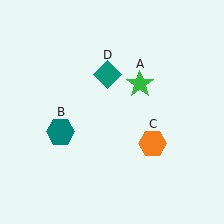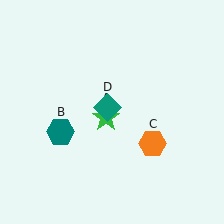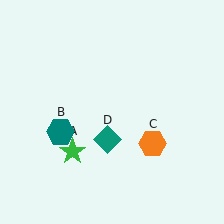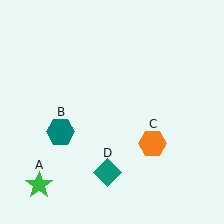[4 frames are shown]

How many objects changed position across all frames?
2 objects changed position: green star (object A), teal diamond (object D).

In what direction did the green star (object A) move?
The green star (object A) moved down and to the left.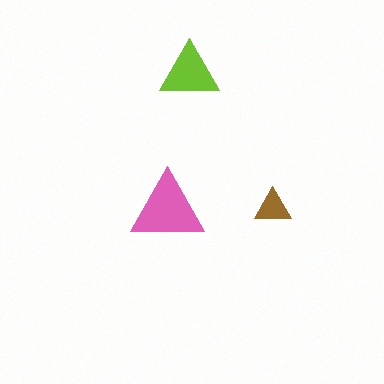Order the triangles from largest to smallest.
the pink one, the lime one, the brown one.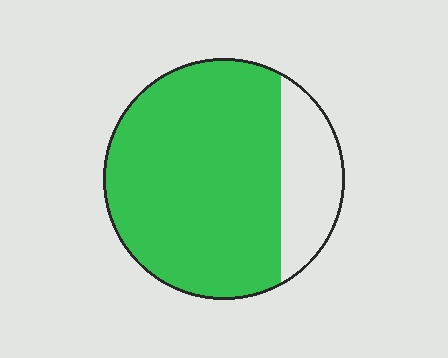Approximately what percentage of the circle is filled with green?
Approximately 80%.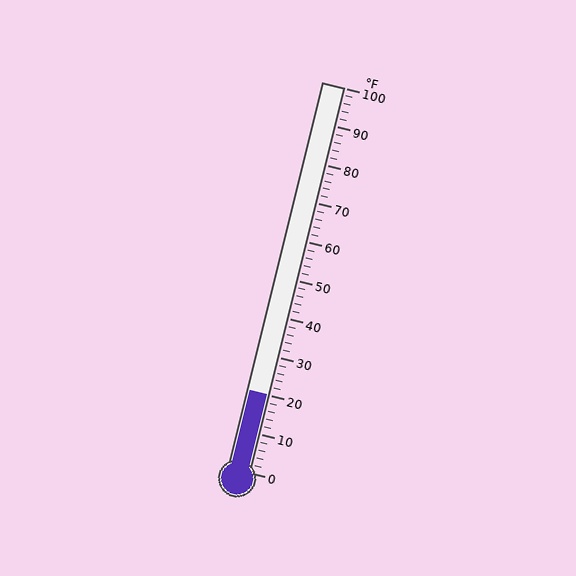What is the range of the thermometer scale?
The thermometer scale ranges from 0°F to 100°F.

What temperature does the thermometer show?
The thermometer shows approximately 20°F.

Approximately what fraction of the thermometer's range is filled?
The thermometer is filled to approximately 20% of its range.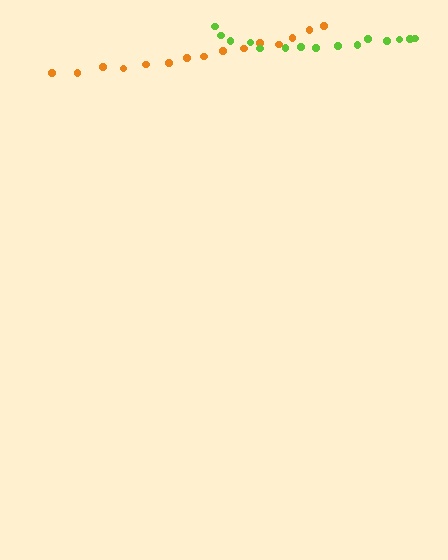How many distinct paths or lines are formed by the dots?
There are 2 distinct paths.